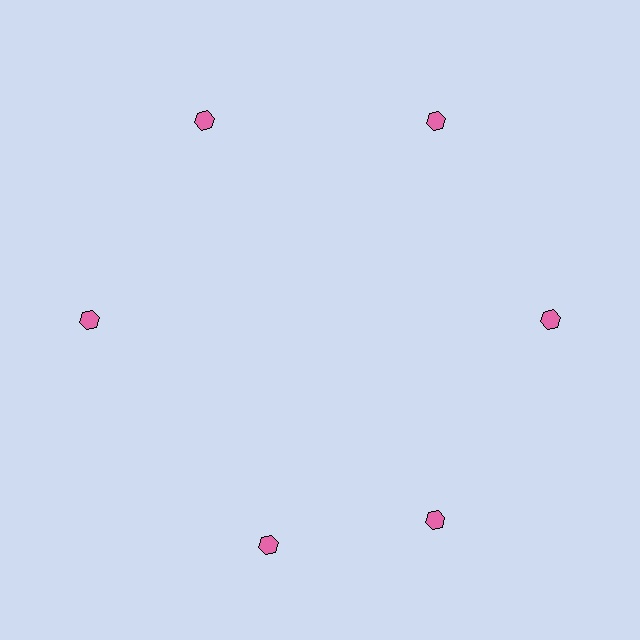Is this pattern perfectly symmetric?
No. The 6 pink hexagons are arranged in a ring, but one element near the 7 o'clock position is rotated out of alignment along the ring, breaking the 6-fold rotational symmetry.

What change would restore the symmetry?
The symmetry would be restored by rotating it back into even spacing with its neighbors so that all 6 hexagons sit at equal angles and equal distance from the center.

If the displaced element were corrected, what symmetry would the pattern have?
It would have 6-fold rotational symmetry — the pattern would map onto itself every 60 degrees.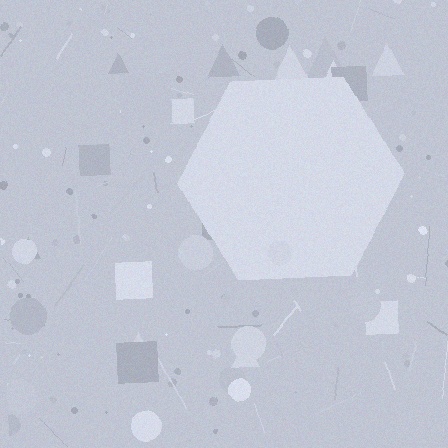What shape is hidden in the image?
A hexagon is hidden in the image.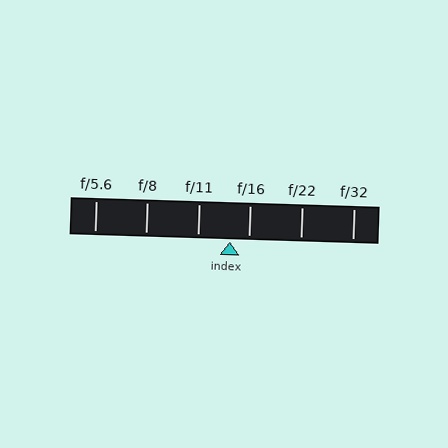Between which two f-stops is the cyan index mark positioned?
The index mark is between f/11 and f/16.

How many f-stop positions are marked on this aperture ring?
There are 6 f-stop positions marked.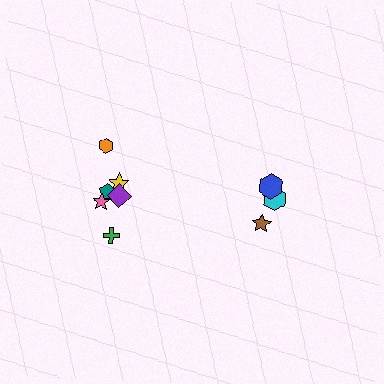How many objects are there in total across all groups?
There are 9 objects.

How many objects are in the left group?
There are 6 objects.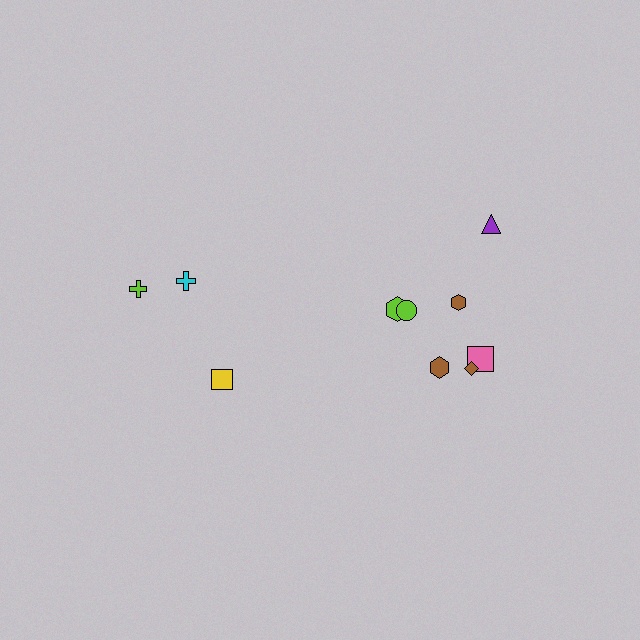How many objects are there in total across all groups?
There are 10 objects.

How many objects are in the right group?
There are 7 objects.